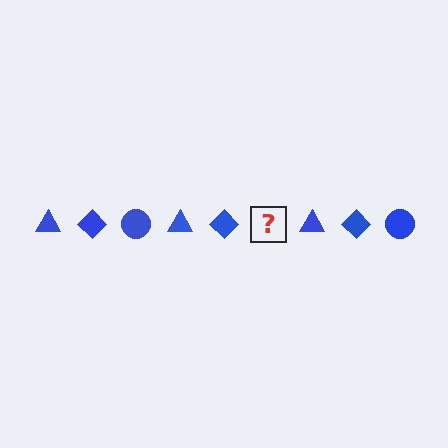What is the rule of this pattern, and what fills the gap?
The rule is that the pattern cycles through triangle, diamond, circle shapes in blue. The gap should be filled with a blue circle.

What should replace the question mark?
The question mark should be replaced with a blue circle.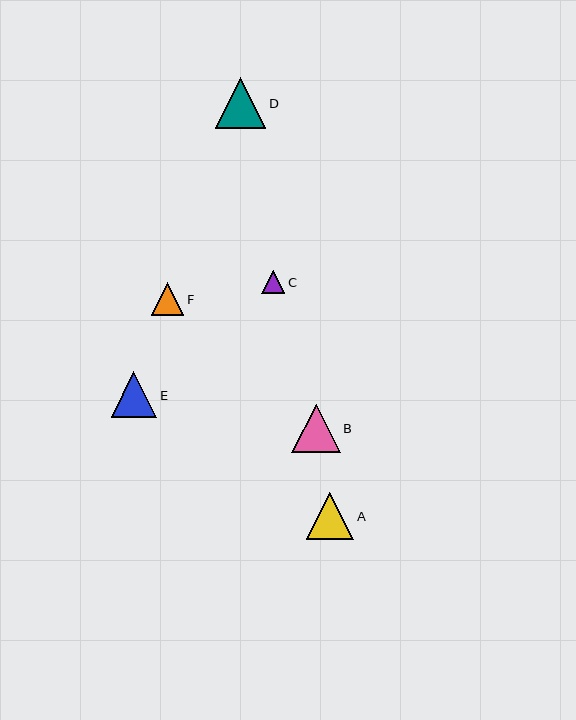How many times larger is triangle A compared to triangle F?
Triangle A is approximately 1.4 times the size of triangle F.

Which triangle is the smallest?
Triangle C is the smallest with a size of approximately 24 pixels.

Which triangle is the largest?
Triangle D is the largest with a size of approximately 50 pixels.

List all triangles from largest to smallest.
From largest to smallest: D, B, A, E, F, C.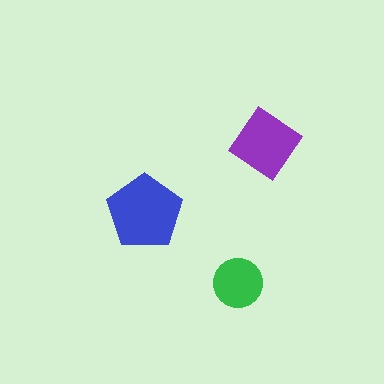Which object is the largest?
The blue pentagon.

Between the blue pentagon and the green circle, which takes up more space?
The blue pentagon.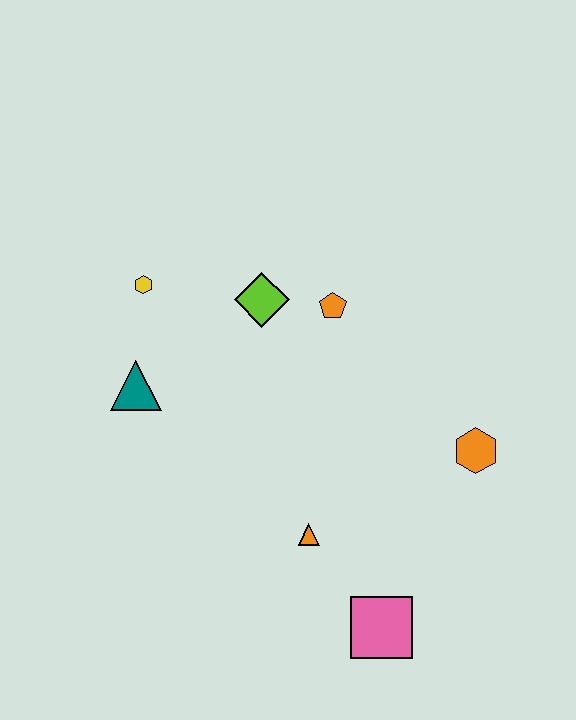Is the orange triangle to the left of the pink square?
Yes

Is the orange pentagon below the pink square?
No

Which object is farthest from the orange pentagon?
The pink square is farthest from the orange pentagon.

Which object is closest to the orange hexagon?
The orange triangle is closest to the orange hexagon.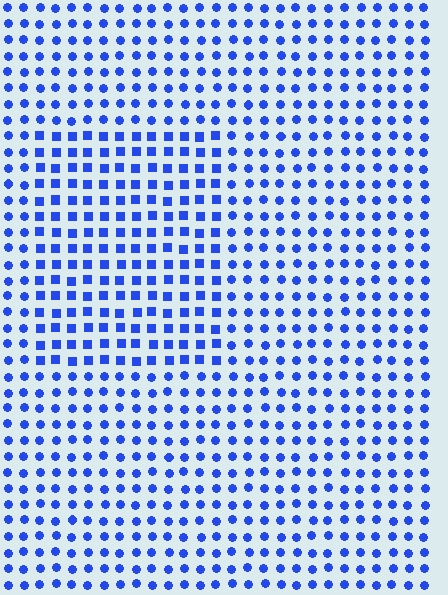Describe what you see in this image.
The image is filled with small blue elements arranged in a uniform grid. A rectangle-shaped region contains squares, while the surrounding area contains circles. The boundary is defined purely by the change in element shape.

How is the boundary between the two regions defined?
The boundary is defined by a change in element shape: squares inside vs. circles outside. All elements share the same color and spacing.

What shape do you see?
I see a rectangle.